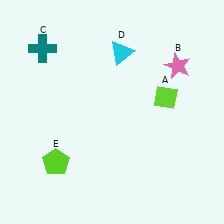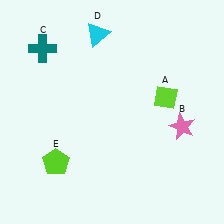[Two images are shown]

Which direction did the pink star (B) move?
The pink star (B) moved down.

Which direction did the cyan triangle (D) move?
The cyan triangle (D) moved left.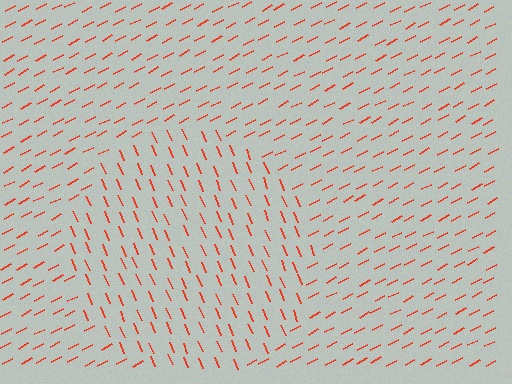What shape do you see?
I see a circle.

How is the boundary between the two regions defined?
The boundary is defined purely by a change in line orientation (approximately 85 degrees difference). All lines are the same color and thickness.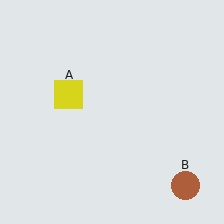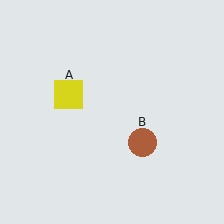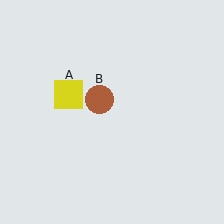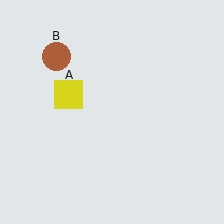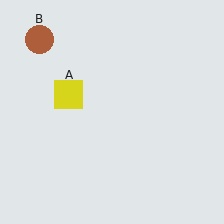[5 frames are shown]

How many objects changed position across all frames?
1 object changed position: brown circle (object B).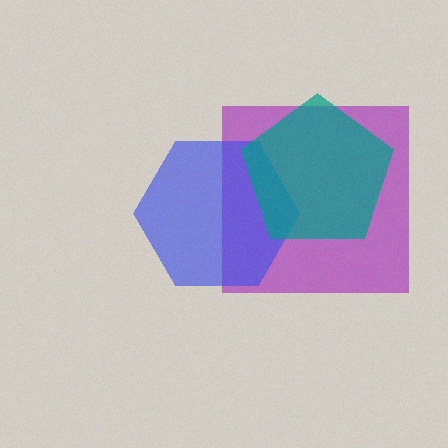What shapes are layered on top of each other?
The layered shapes are: a purple square, a blue hexagon, a teal pentagon.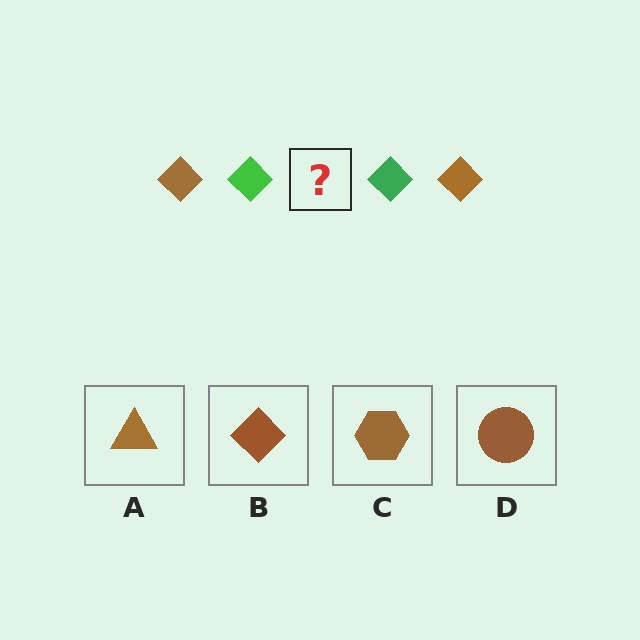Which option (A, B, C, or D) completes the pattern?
B.